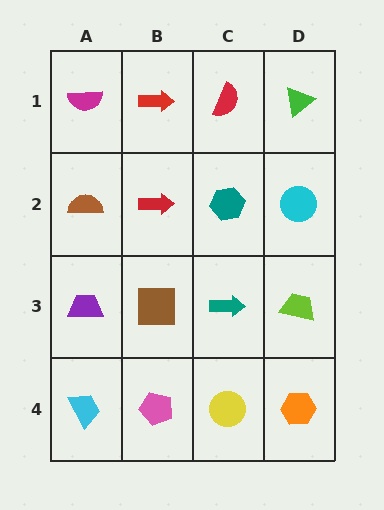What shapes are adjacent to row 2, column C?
A red semicircle (row 1, column C), a teal arrow (row 3, column C), a red arrow (row 2, column B), a cyan circle (row 2, column D).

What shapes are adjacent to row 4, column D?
A lime trapezoid (row 3, column D), a yellow circle (row 4, column C).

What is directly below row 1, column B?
A red arrow.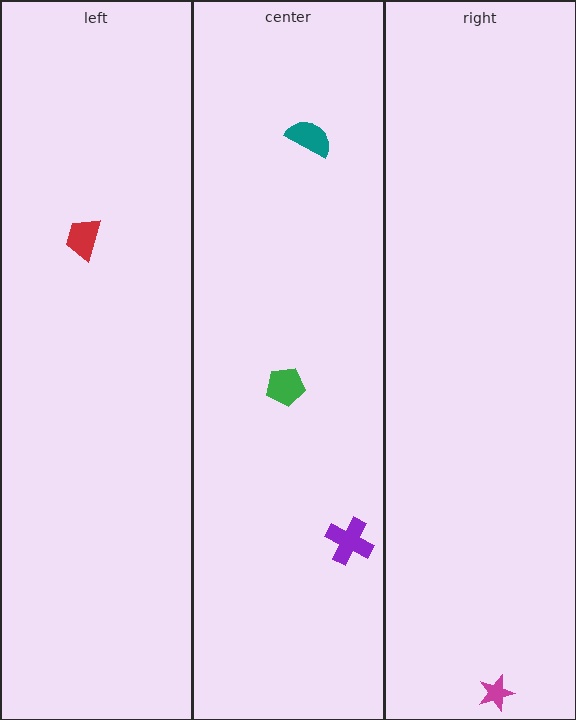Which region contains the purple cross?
The center region.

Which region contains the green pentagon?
The center region.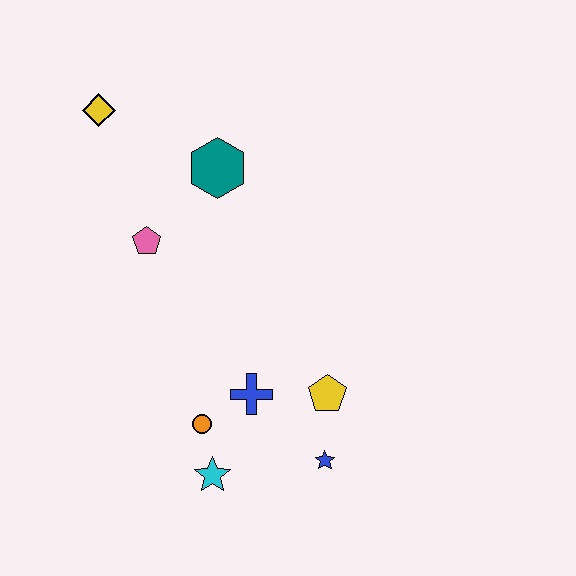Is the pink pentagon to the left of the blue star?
Yes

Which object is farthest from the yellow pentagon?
The yellow diamond is farthest from the yellow pentagon.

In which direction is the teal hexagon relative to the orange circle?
The teal hexagon is above the orange circle.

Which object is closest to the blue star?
The yellow pentagon is closest to the blue star.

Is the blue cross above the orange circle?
Yes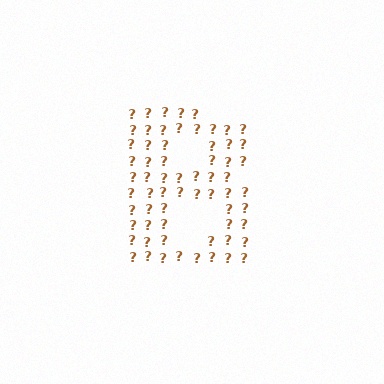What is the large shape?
The large shape is the letter B.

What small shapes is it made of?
It is made of small question marks.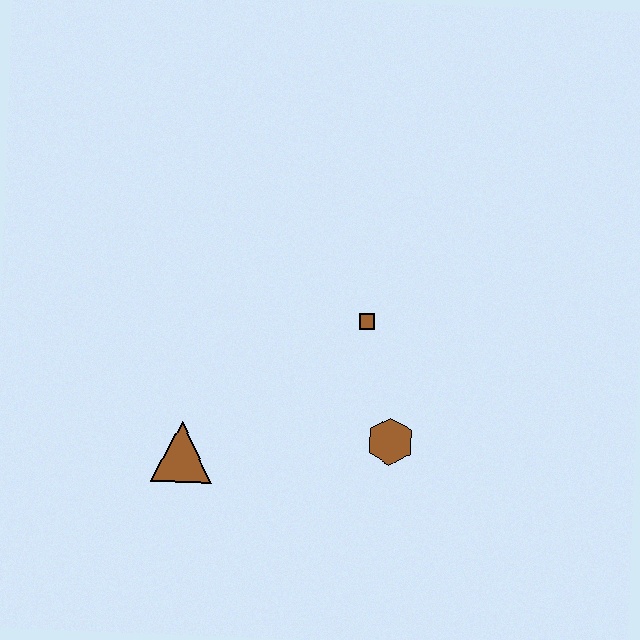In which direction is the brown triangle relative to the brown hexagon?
The brown triangle is to the left of the brown hexagon.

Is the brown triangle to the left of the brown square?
Yes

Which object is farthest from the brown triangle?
The brown square is farthest from the brown triangle.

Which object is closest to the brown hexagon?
The brown square is closest to the brown hexagon.